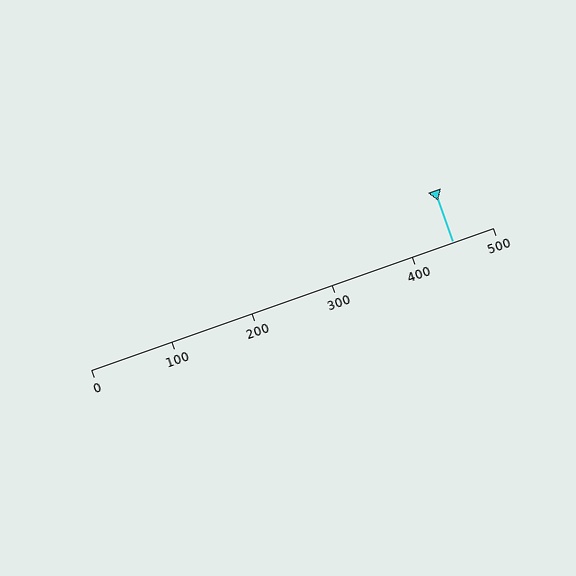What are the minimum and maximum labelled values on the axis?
The axis runs from 0 to 500.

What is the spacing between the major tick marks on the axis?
The major ticks are spaced 100 apart.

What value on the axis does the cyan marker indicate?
The marker indicates approximately 450.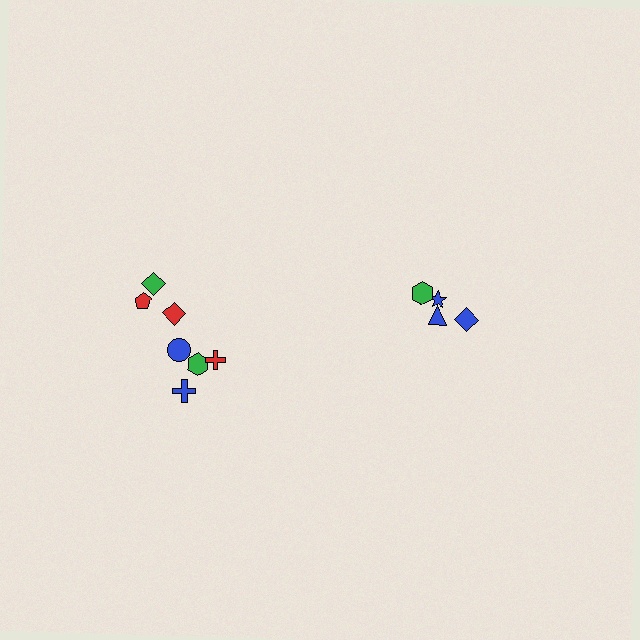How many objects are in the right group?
There are 4 objects.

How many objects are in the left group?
There are 7 objects.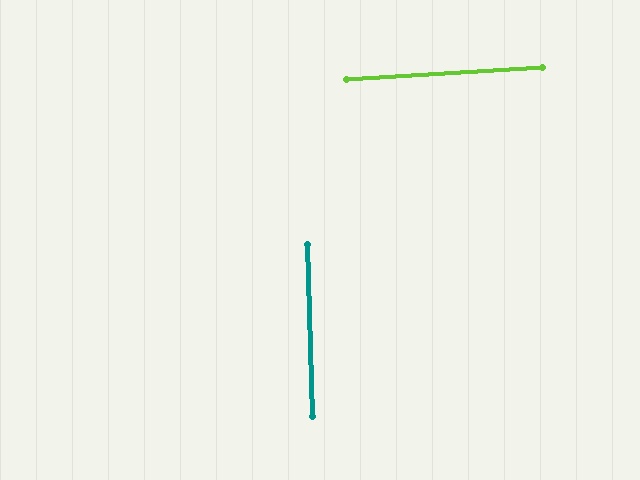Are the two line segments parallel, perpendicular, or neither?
Perpendicular — they meet at approximately 88°.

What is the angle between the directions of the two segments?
Approximately 88 degrees.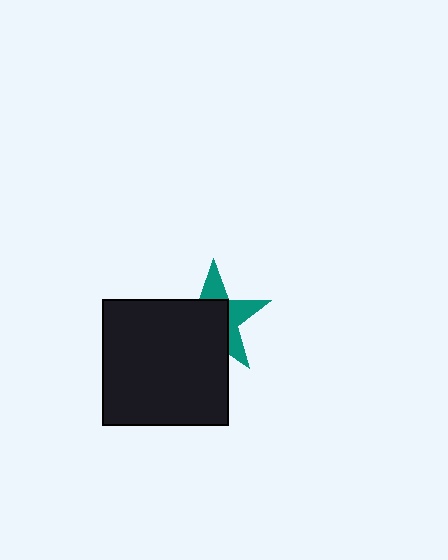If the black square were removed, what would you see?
You would see the complete teal star.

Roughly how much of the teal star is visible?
A small part of it is visible (roughly 40%).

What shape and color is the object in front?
The object in front is a black square.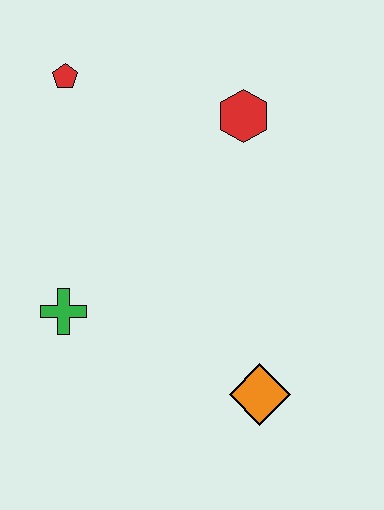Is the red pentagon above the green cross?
Yes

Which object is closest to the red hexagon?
The red pentagon is closest to the red hexagon.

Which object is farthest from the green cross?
The red hexagon is farthest from the green cross.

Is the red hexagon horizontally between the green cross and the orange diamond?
Yes